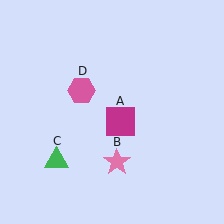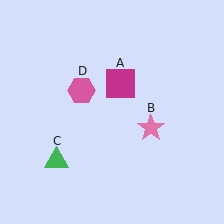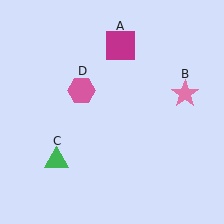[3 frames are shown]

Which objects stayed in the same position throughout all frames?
Green triangle (object C) and pink hexagon (object D) remained stationary.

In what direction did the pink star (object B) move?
The pink star (object B) moved up and to the right.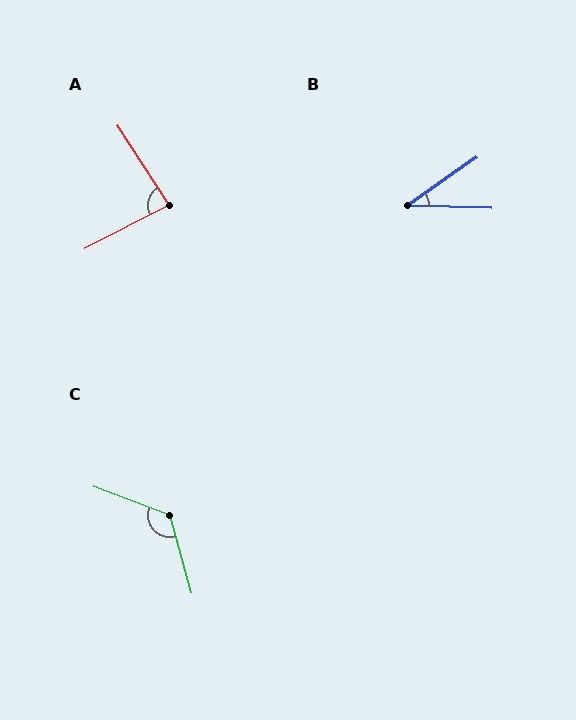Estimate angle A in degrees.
Approximately 84 degrees.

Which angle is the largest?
C, at approximately 126 degrees.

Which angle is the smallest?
B, at approximately 37 degrees.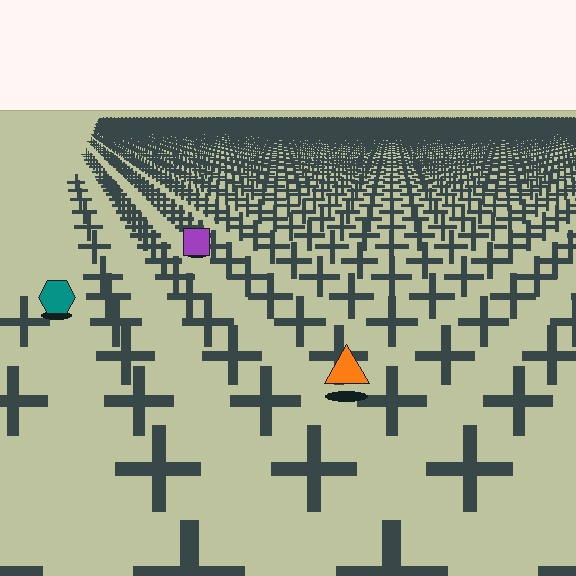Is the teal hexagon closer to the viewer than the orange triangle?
No. The orange triangle is closer — you can tell from the texture gradient: the ground texture is coarser near it.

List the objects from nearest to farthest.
From nearest to farthest: the orange triangle, the teal hexagon, the purple square.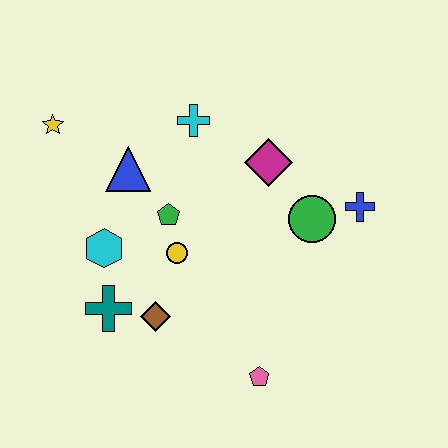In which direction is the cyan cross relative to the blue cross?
The cyan cross is to the left of the blue cross.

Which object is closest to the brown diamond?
The teal cross is closest to the brown diamond.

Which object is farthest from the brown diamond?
The blue cross is farthest from the brown diamond.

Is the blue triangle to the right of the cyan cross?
No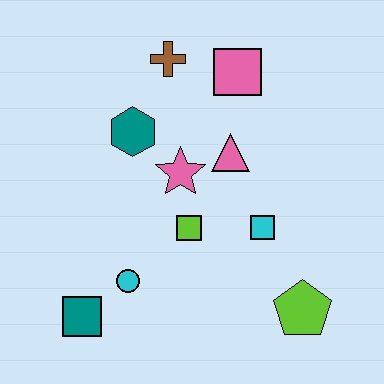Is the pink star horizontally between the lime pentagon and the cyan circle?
Yes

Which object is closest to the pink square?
The brown cross is closest to the pink square.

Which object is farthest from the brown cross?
The lime pentagon is farthest from the brown cross.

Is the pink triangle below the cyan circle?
No